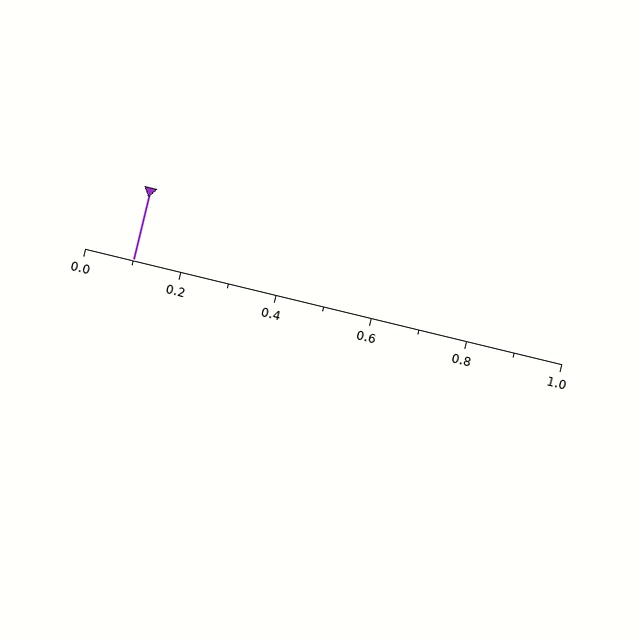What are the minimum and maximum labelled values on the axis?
The axis runs from 0.0 to 1.0.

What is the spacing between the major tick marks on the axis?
The major ticks are spaced 0.2 apart.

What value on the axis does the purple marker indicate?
The marker indicates approximately 0.1.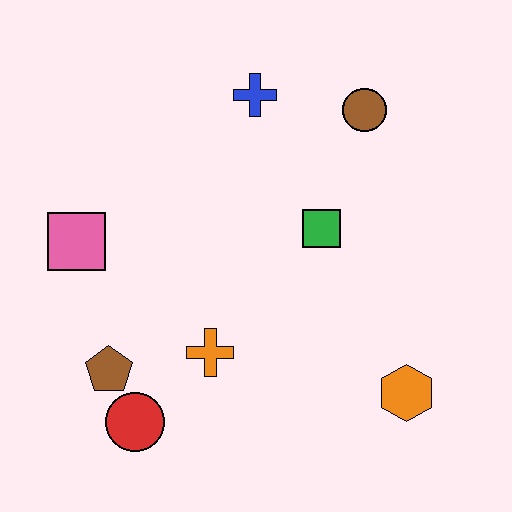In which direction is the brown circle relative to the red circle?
The brown circle is above the red circle.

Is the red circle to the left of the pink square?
No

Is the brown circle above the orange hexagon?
Yes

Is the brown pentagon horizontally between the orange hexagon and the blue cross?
No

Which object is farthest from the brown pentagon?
The brown circle is farthest from the brown pentagon.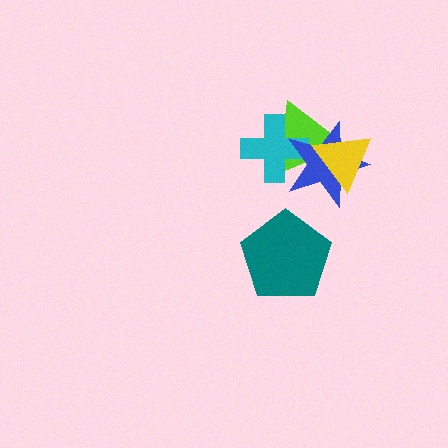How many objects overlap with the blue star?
3 objects overlap with the blue star.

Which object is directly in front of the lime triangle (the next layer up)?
The cyan cross is directly in front of the lime triangle.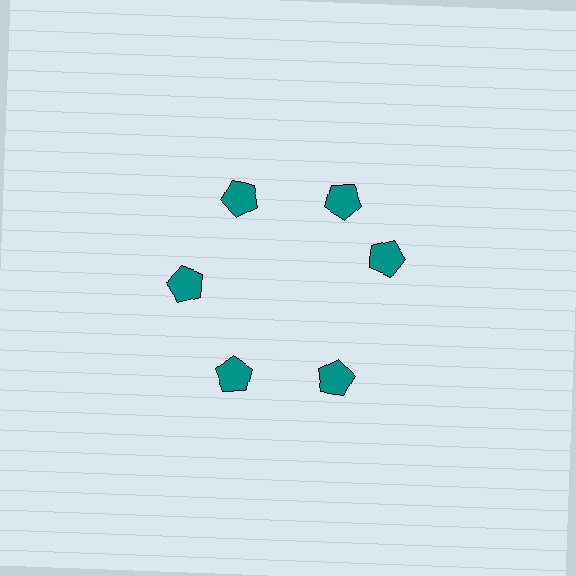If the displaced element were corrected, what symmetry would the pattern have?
It would have 6-fold rotational symmetry — the pattern would map onto itself every 60 degrees.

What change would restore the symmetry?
The symmetry would be restored by rotating it back into even spacing with its neighbors so that all 6 pentagons sit at equal angles and equal distance from the center.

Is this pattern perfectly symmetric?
No. The 6 teal pentagons are arranged in a ring, but one element near the 3 o'clock position is rotated out of alignment along the ring, breaking the 6-fold rotational symmetry.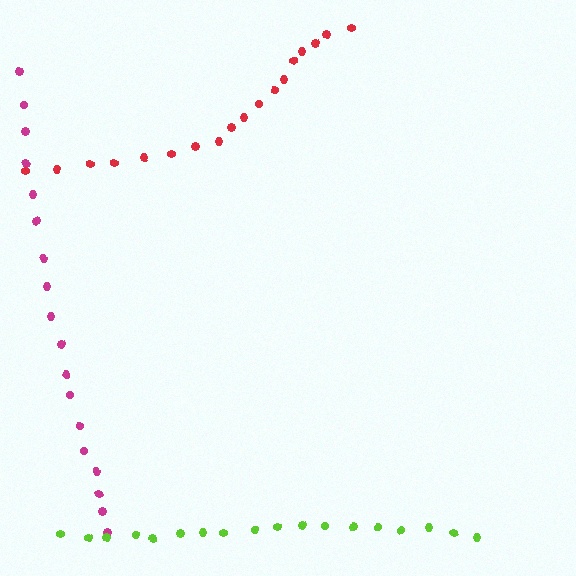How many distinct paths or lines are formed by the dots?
There are 3 distinct paths.